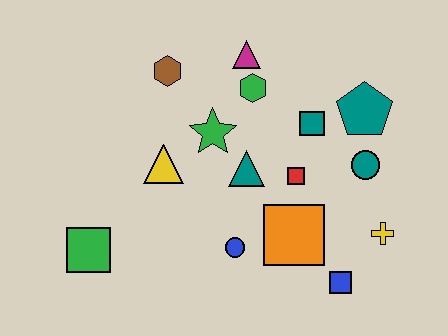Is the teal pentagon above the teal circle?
Yes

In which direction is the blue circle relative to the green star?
The blue circle is below the green star.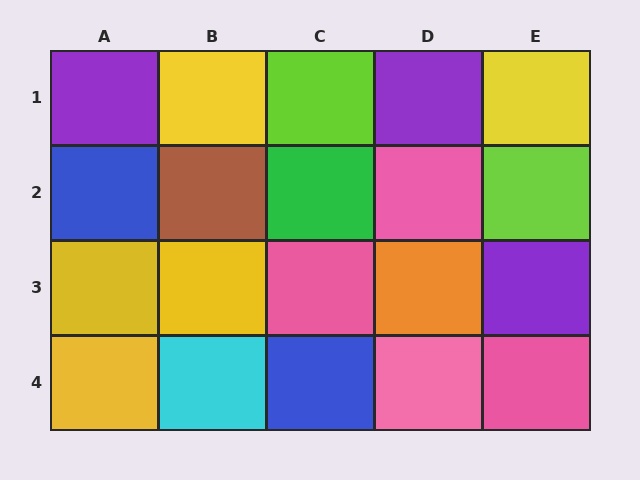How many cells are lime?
2 cells are lime.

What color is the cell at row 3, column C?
Pink.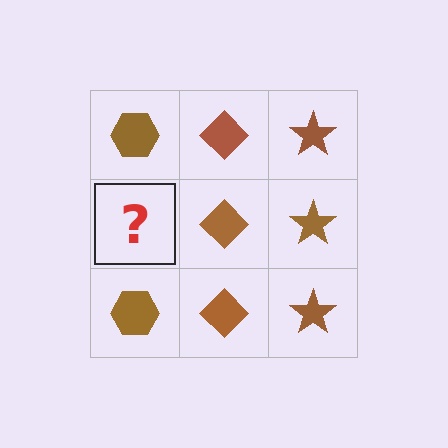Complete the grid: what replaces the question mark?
The question mark should be replaced with a brown hexagon.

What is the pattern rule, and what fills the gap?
The rule is that each column has a consistent shape. The gap should be filled with a brown hexagon.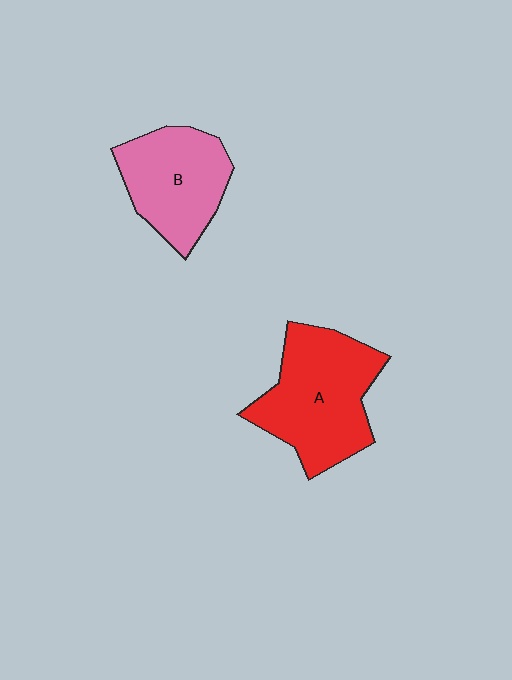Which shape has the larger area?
Shape A (red).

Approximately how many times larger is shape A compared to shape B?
Approximately 1.3 times.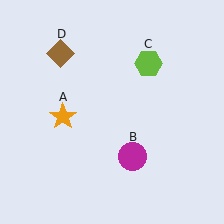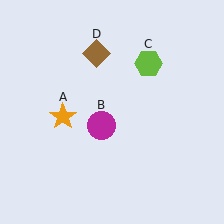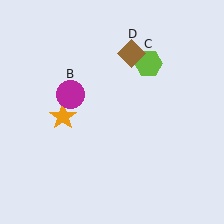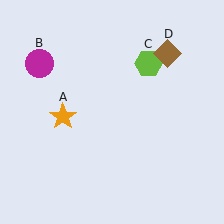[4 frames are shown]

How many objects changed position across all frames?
2 objects changed position: magenta circle (object B), brown diamond (object D).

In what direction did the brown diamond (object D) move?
The brown diamond (object D) moved right.